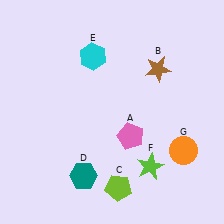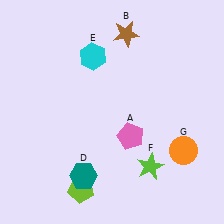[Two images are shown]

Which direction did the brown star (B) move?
The brown star (B) moved up.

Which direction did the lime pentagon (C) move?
The lime pentagon (C) moved left.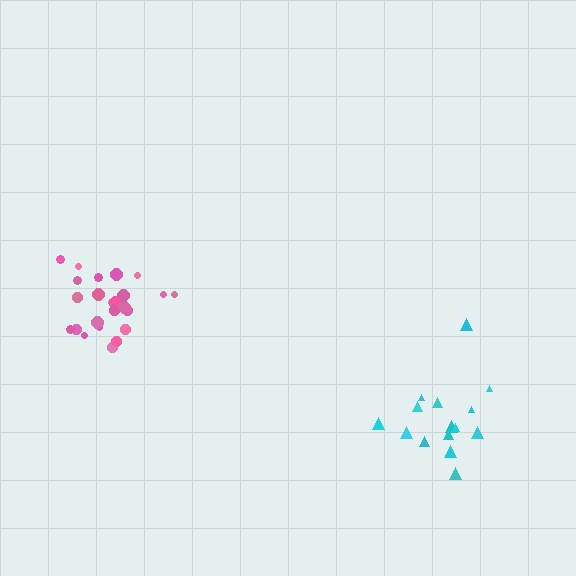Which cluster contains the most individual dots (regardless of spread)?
Pink (25).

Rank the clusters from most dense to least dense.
pink, cyan.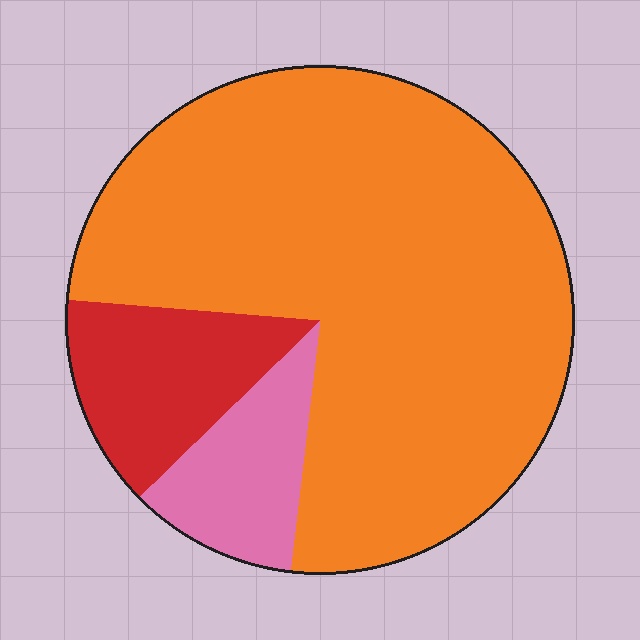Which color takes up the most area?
Orange, at roughly 75%.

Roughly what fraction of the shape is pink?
Pink takes up about one tenth (1/10) of the shape.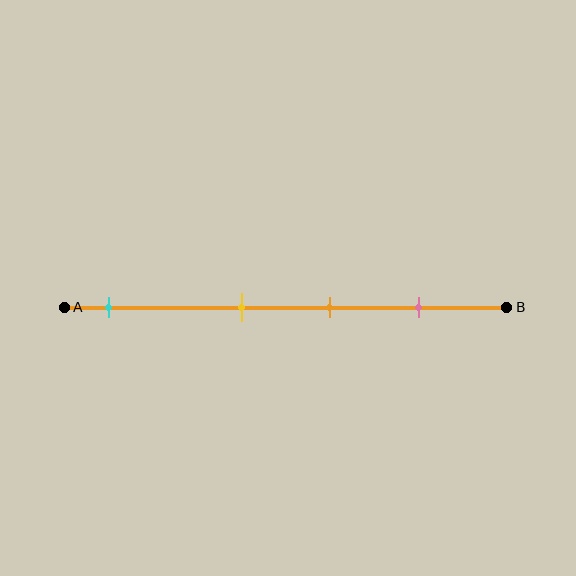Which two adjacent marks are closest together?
The yellow and orange marks are the closest adjacent pair.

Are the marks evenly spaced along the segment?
No, the marks are not evenly spaced.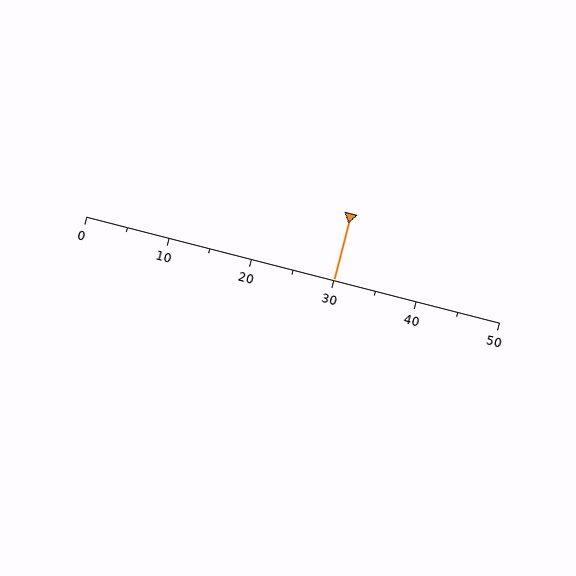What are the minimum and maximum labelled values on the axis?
The axis runs from 0 to 50.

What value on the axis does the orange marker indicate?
The marker indicates approximately 30.